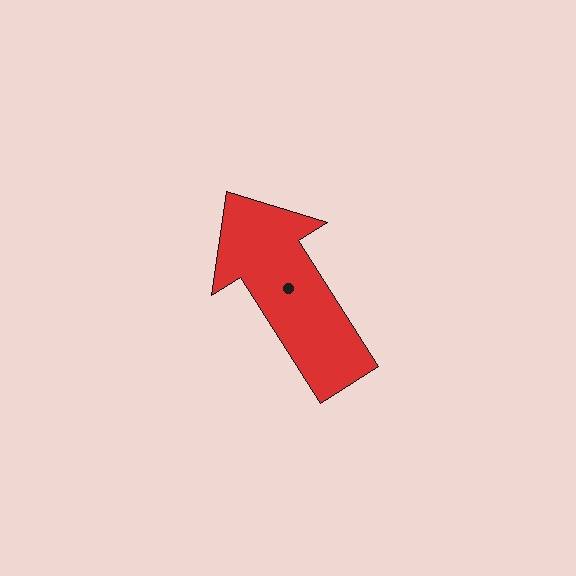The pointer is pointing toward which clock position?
Roughly 11 o'clock.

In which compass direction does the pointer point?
Northwest.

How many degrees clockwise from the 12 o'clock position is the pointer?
Approximately 328 degrees.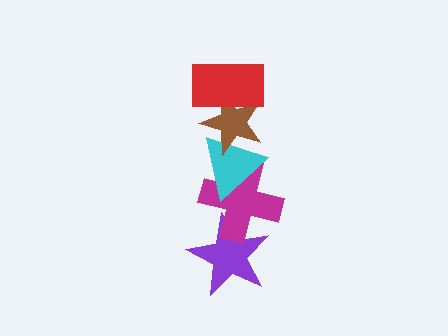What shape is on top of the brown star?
The red rectangle is on top of the brown star.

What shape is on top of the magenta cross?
The cyan triangle is on top of the magenta cross.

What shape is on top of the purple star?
The magenta cross is on top of the purple star.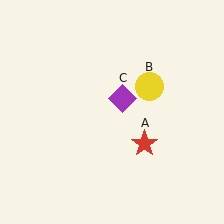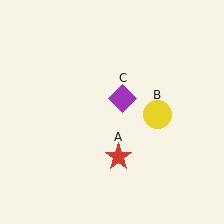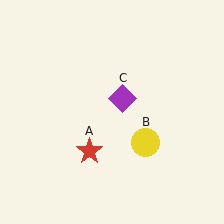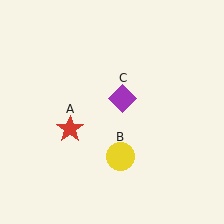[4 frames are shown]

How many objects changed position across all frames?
2 objects changed position: red star (object A), yellow circle (object B).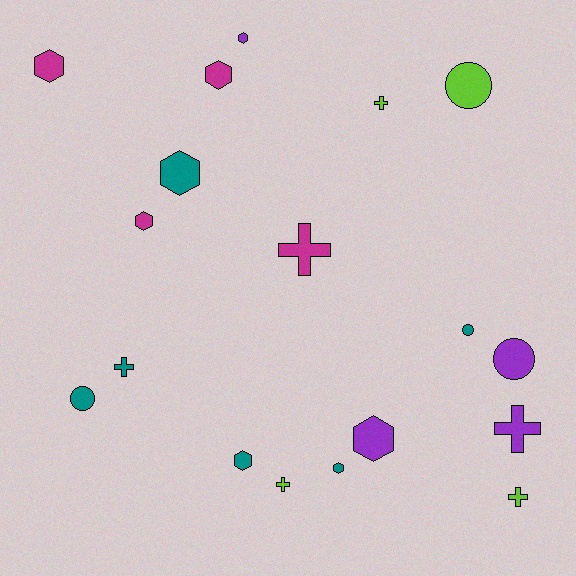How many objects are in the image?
There are 18 objects.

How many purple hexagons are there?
There are 2 purple hexagons.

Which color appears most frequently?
Teal, with 6 objects.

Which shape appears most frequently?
Hexagon, with 8 objects.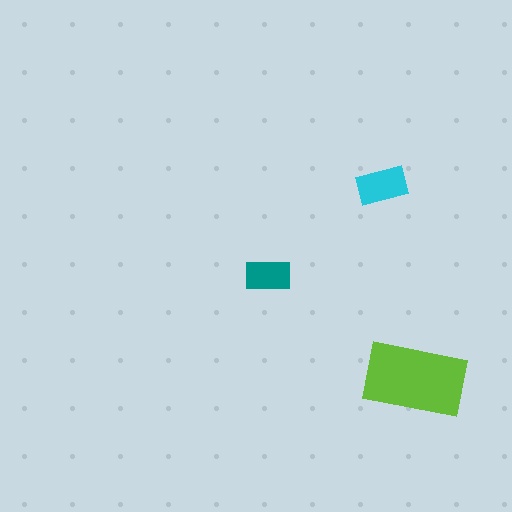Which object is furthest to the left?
The teal rectangle is leftmost.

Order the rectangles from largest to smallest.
the lime one, the cyan one, the teal one.